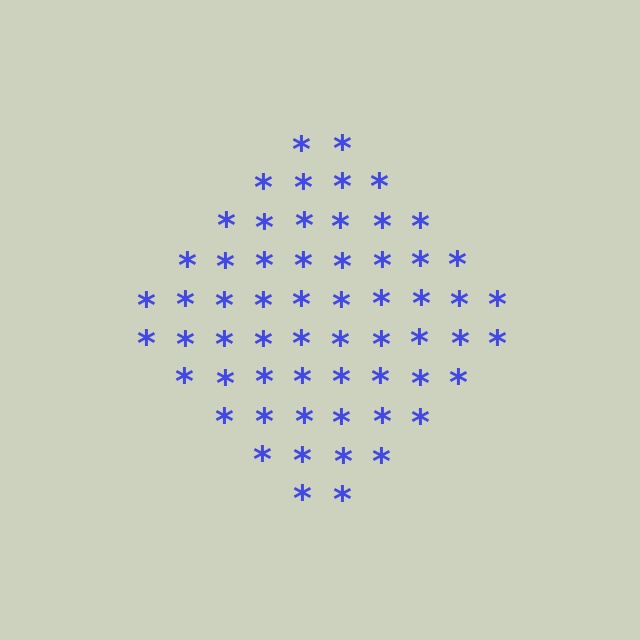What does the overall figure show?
The overall figure shows a diamond.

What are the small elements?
The small elements are asterisks.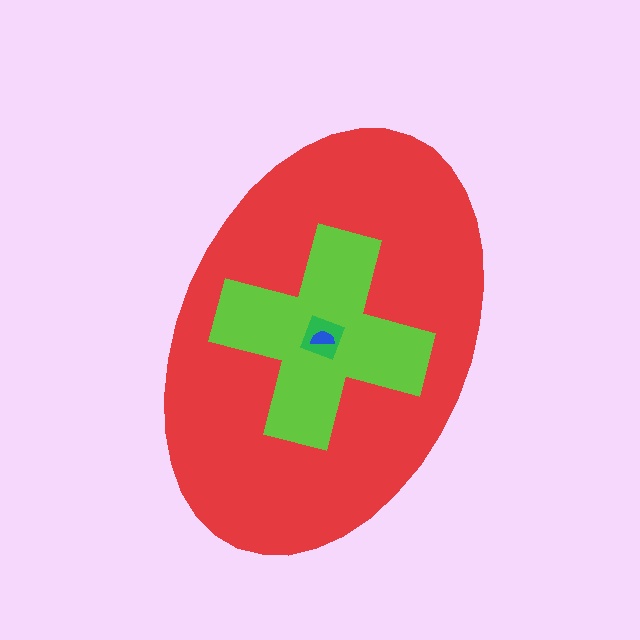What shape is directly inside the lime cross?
The green square.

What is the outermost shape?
The red ellipse.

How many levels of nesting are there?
4.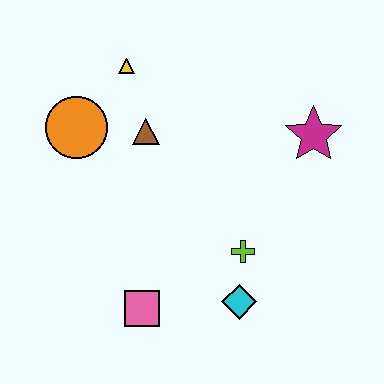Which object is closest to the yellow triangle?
The brown triangle is closest to the yellow triangle.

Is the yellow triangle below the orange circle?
No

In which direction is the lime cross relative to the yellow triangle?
The lime cross is below the yellow triangle.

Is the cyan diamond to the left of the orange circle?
No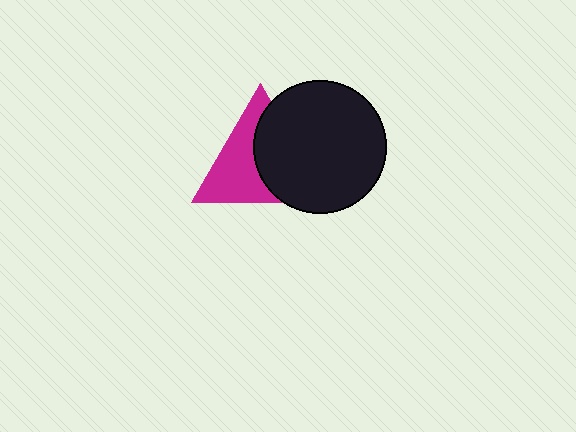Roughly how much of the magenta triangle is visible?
About half of it is visible (roughly 52%).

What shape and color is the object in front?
The object in front is a black circle.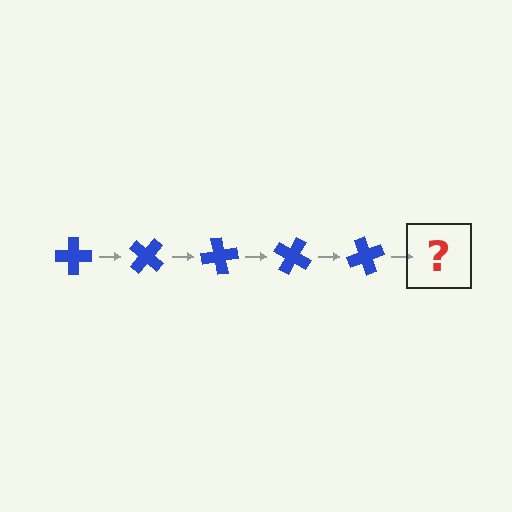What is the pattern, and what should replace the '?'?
The pattern is that the cross rotates 40 degrees each step. The '?' should be a blue cross rotated 200 degrees.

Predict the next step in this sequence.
The next step is a blue cross rotated 200 degrees.